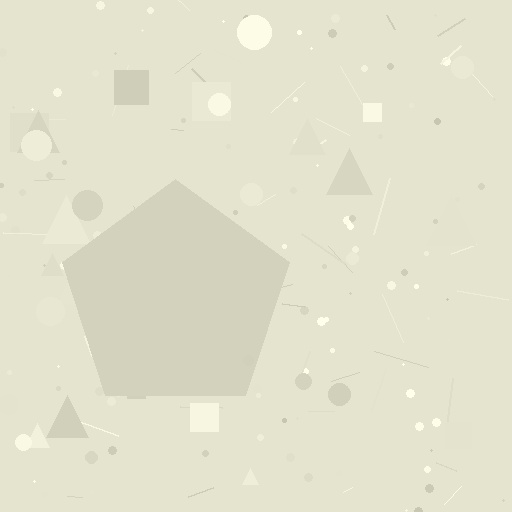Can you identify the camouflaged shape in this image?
The camouflaged shape is a pentagon.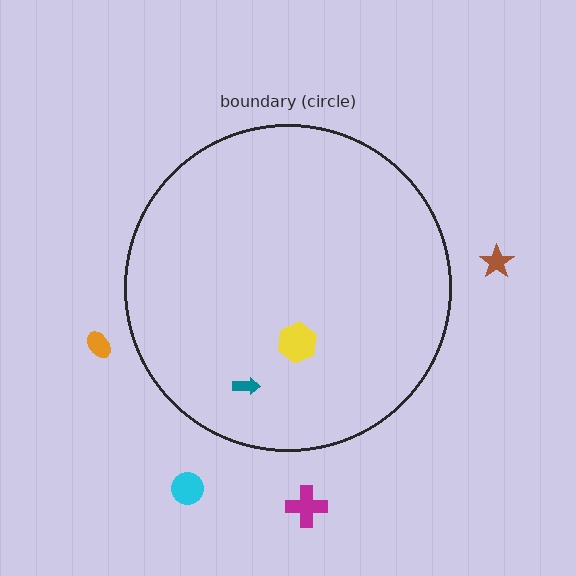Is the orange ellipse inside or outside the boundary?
Outside.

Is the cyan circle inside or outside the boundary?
Outside.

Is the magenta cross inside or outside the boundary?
Outside.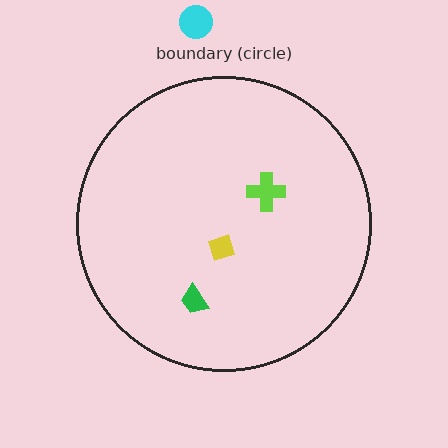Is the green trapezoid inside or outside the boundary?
Inside.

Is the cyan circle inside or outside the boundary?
Outside.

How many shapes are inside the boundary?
3 inside, 1 outside.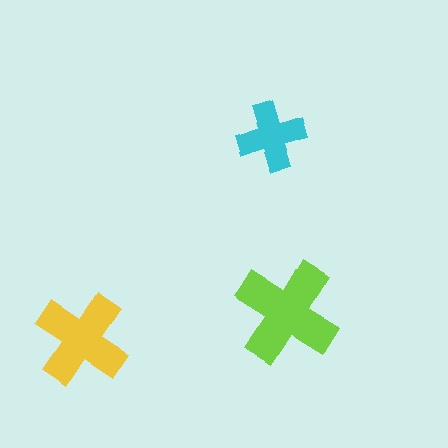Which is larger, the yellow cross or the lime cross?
The lime one.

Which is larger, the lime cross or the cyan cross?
The lime one.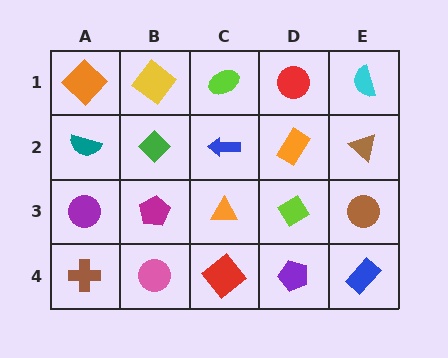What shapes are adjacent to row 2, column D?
A red circle (row 1, column D), a lime diamond (row 3, column D), a blue arrow (row 2, column C), a brown triangle (row 2, column E).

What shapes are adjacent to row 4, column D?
A lime diamond (row 3, column D), a red diamond (row 4, column C), a blue rectangle (row 4, column E).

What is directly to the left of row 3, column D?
An orange triangle.